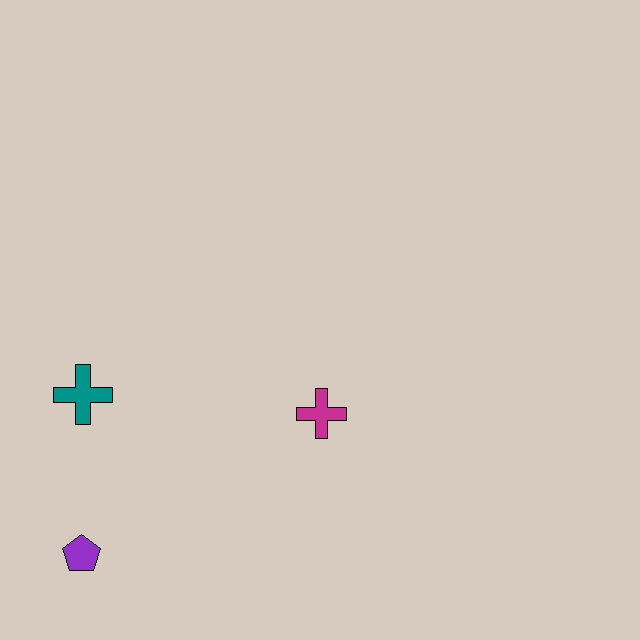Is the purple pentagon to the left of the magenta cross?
Yes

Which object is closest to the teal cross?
The purple pentagon is closest to the teal cross.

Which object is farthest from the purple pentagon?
The magenta cross is farthest from the purple pentagon.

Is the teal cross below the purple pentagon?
No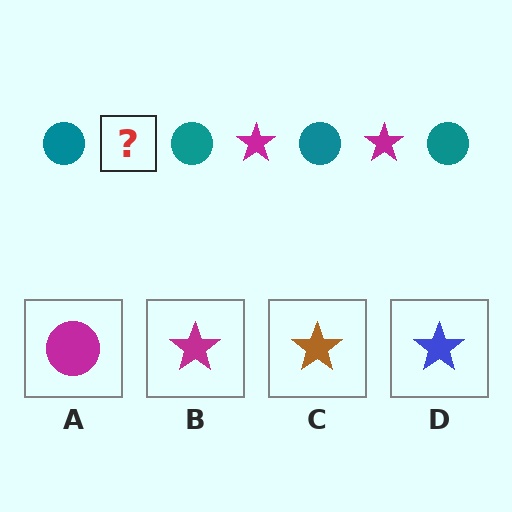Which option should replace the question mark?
Option B.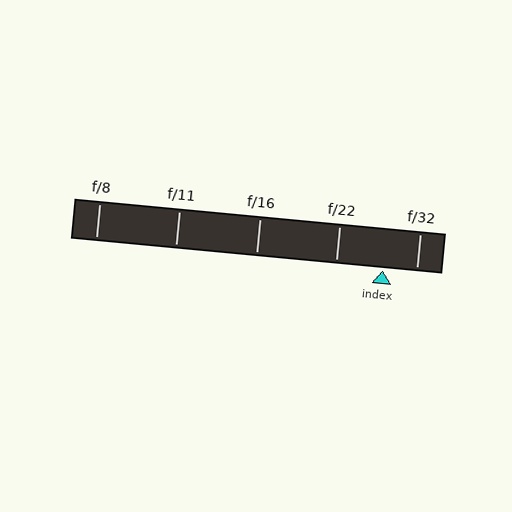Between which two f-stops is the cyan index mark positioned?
The index mark is between f/22 and f/32.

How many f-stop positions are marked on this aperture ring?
There are 5 f-stop positions marked.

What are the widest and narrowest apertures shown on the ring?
The widest aperture shown is f/8 and the narrowest is f/32.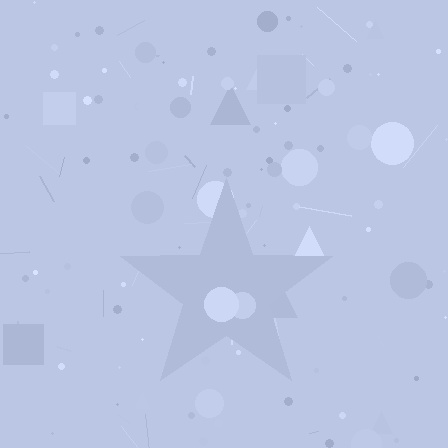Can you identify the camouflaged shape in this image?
The camouflaged shape is a star.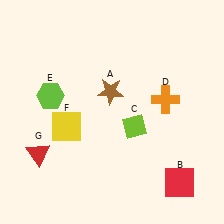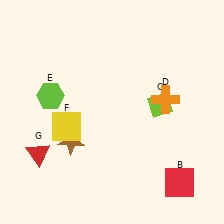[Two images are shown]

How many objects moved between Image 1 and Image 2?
2 objects moved between the two images.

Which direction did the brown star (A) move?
The brown star (A) moved down.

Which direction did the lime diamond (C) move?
The lime diamond (C) moved right.